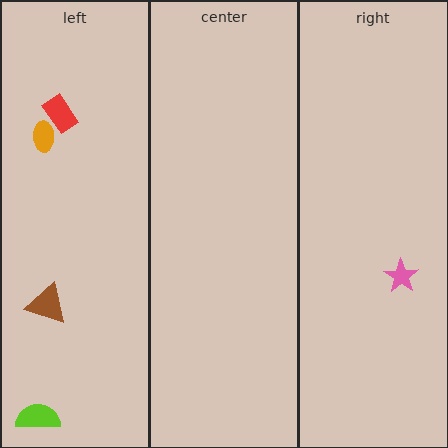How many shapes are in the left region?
4.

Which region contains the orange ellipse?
The left region.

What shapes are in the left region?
The lime semicircle, the brown triangle, the red rectangle, the orange ellipse.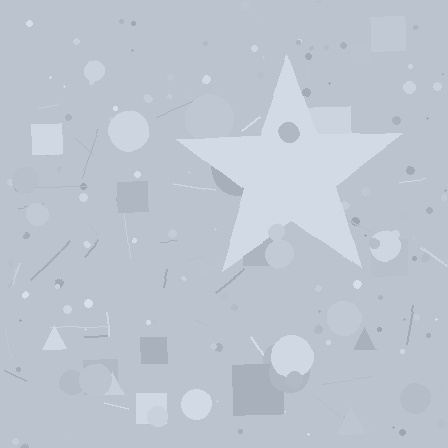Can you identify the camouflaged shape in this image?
The camouflaged shape is a star.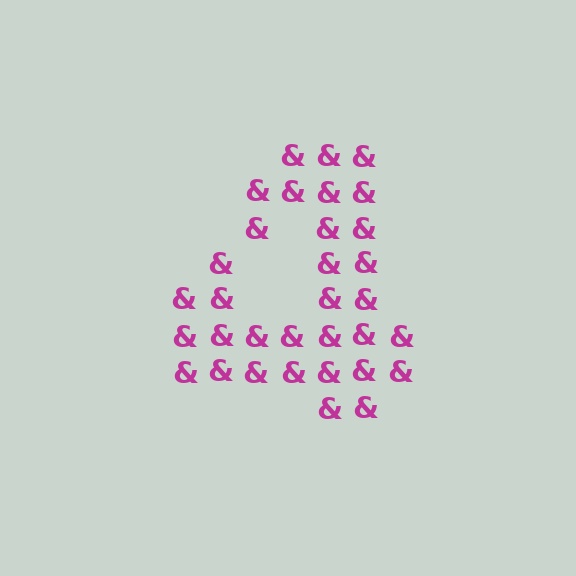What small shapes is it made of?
It is made of small ampersands.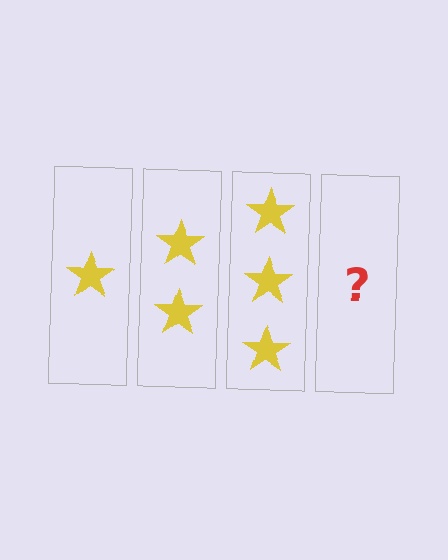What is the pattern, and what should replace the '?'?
The pattern is that each step adds one more star. The '?' should be 4 stars.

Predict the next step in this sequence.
The next step is 4 stars.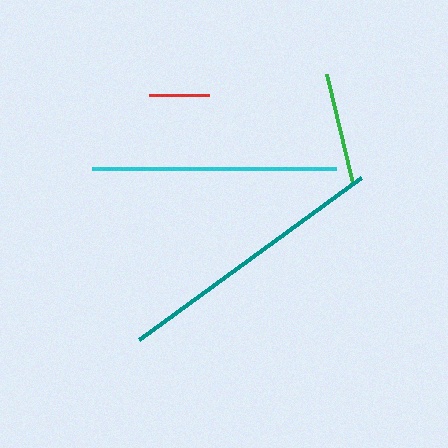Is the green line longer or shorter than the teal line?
The teal line is longer than the green line.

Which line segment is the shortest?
The red line is the shortest at approximately 61 pixels.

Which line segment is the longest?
The teal line is the longest at approximately 274 pixels.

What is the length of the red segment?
The red segment is approximately 61 pixels long.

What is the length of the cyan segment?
The cyan segment is approximately 244 pixels long.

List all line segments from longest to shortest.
From longest to shortest: teal, cyan, green, red.